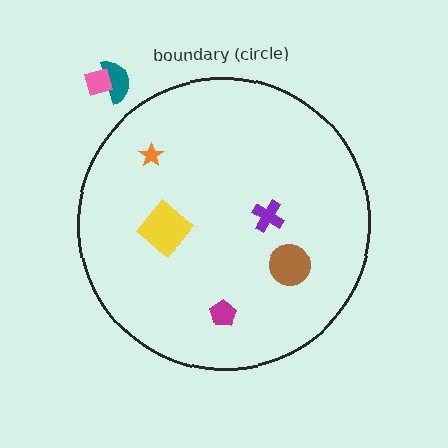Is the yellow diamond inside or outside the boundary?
Inside.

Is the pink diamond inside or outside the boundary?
Outside.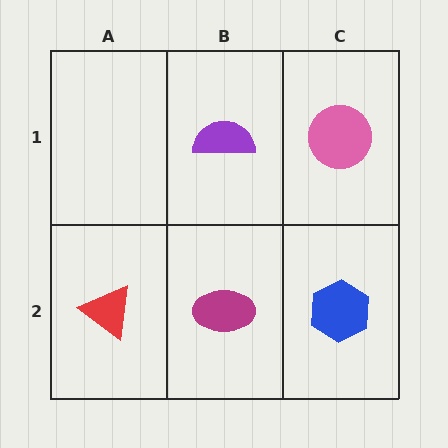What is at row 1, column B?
A purple semicircle.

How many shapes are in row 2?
3 shapes.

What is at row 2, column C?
A blue hexagon.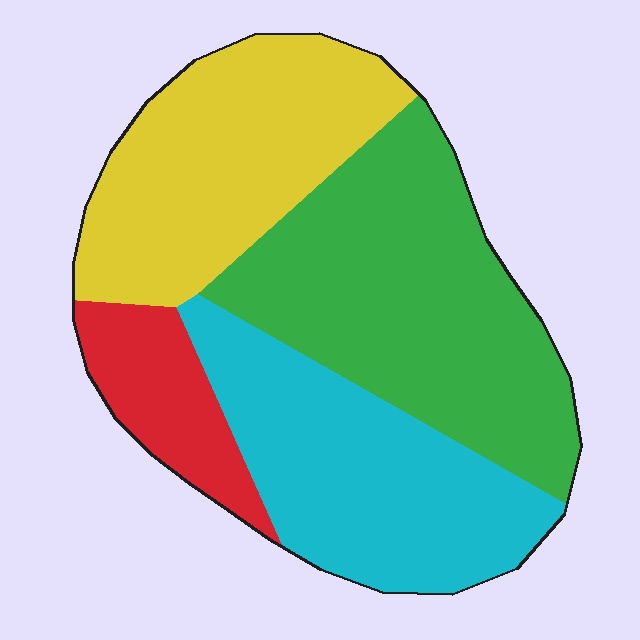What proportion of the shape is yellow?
Yellow covers 27% of the shape.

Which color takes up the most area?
Green, at roughly 35%.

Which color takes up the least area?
Red, at roughly 10%.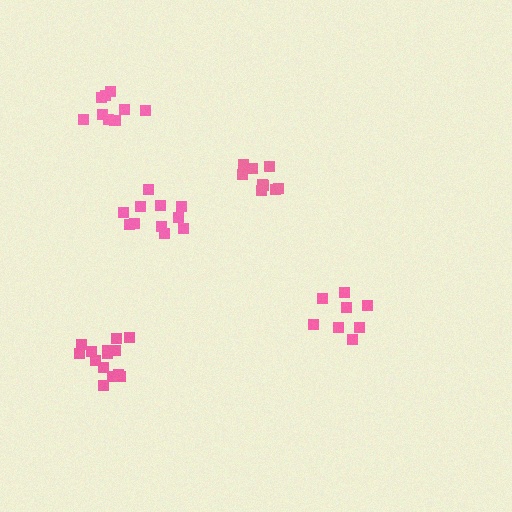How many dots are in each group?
Group 1: 11 dots, Group 2: 14 dots, Group 3: 8 dots, Group 4: 9 dots, Group 5: 9 dots (51 total).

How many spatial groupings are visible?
There are 5 spatial groupings.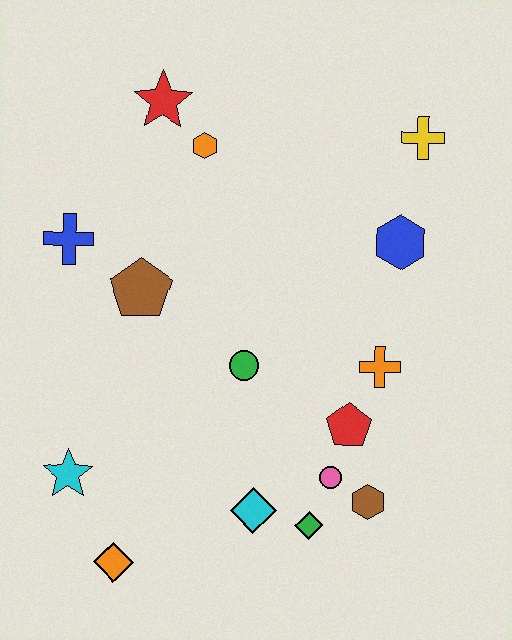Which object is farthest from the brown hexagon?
The red star is farthest from the brown hexagon.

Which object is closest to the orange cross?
The red pentagon is closest to the orange cross.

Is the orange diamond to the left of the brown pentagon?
Yes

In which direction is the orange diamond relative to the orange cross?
The orange diamond is to the left of the orange cross.